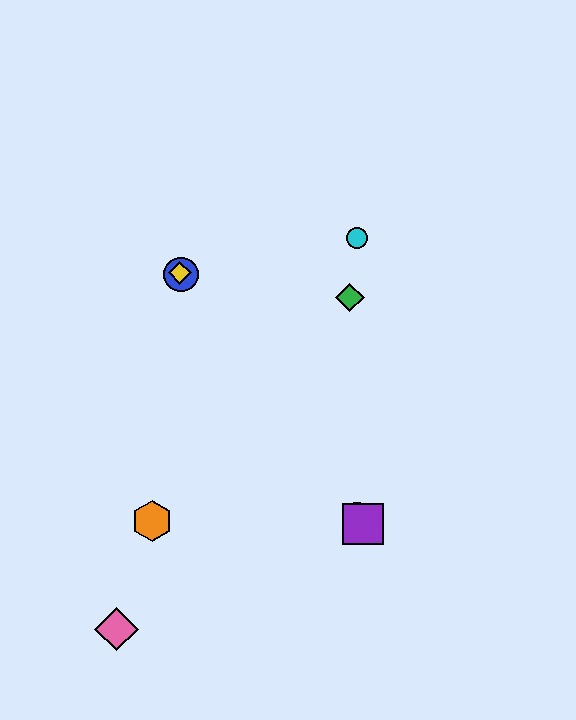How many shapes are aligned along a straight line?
4 shapes (the red circle, the blue circle, the yellow diamond, the purple square) are aligned along a straight line.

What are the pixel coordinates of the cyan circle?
The cyan circle is at (357, 238).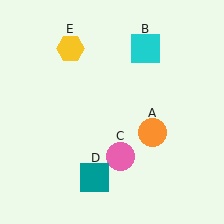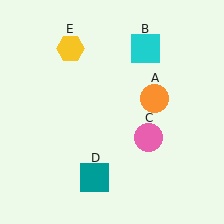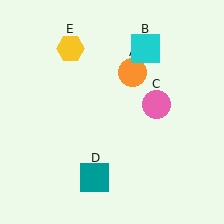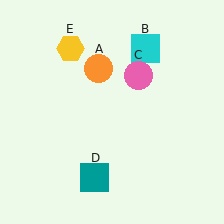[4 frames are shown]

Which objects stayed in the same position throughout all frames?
Cyan square (object B) and teal square (object D) and yellow hexagon (object E) remained stationary.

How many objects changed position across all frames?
2 objects changed position: orange circle (object A), pink circle (object C).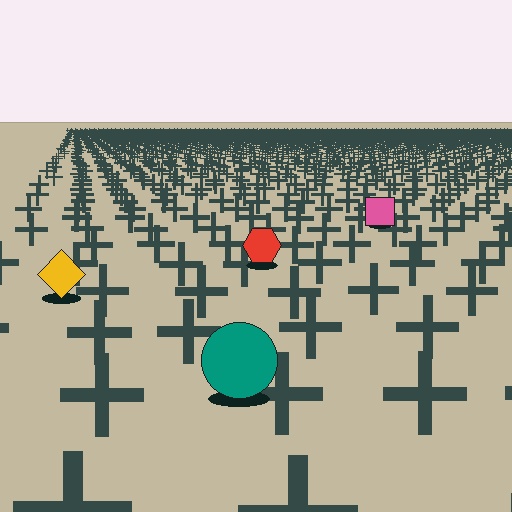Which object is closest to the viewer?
The teal circle is closest. The texture marks near it are larger and more spread out.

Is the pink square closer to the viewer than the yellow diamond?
No. The yellow diamond is closer — you can tell from the texture gradient: the ground texture is coarser near it.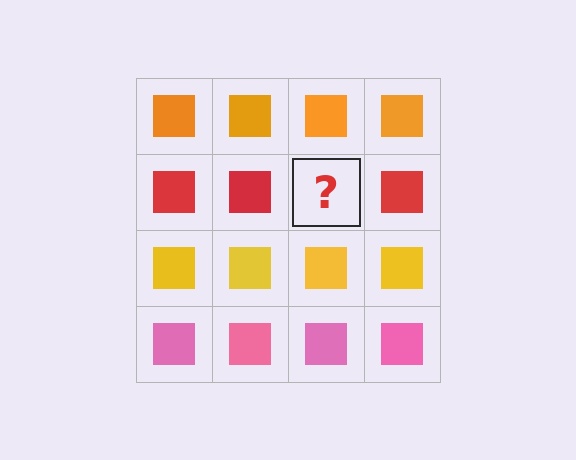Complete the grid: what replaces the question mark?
The question mark should be replaced with a red square.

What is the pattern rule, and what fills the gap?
The rule is that each row has a consistent color. The gap should be filled with a red square.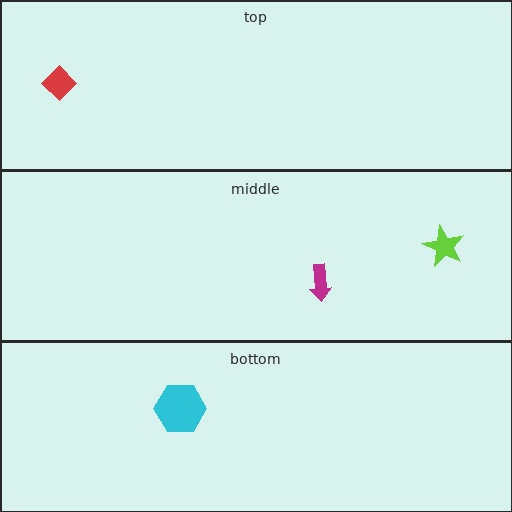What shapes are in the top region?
The red diamond.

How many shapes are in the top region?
1.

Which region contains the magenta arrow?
The middle region.